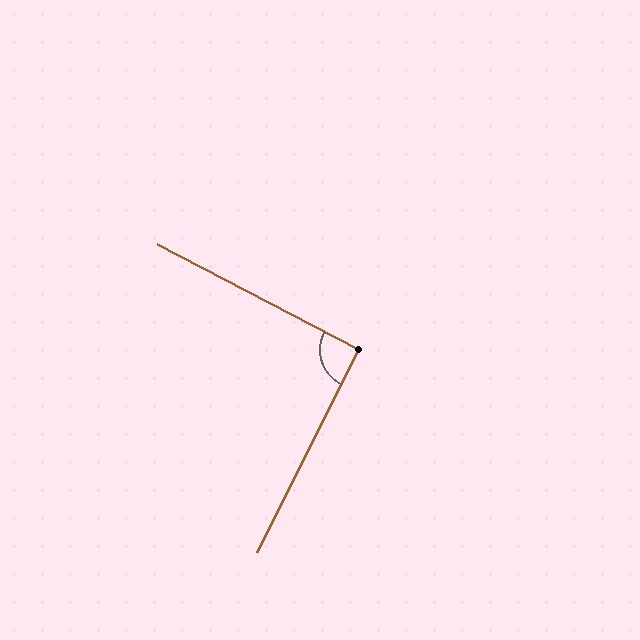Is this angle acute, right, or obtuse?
It is approximately a right angle.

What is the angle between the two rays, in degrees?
Approximately 91 degrees.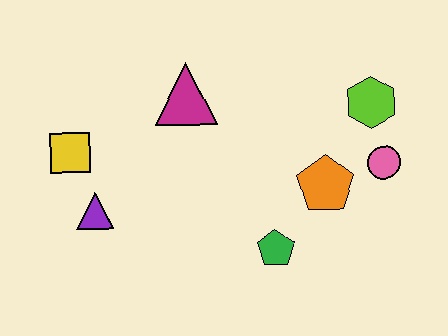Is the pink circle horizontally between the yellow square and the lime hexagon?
No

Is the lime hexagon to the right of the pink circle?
No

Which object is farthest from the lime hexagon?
The yellow square is farthest from the lime hexagon.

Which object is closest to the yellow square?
The purple triangle is closest to the yellow square.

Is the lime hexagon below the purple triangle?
No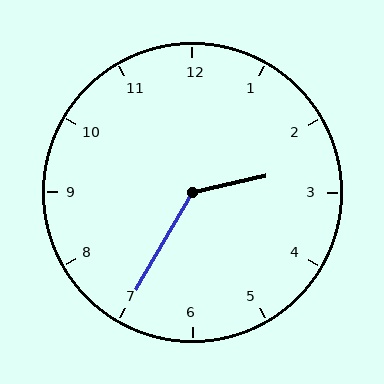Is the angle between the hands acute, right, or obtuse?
It is obtuse.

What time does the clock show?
2:35.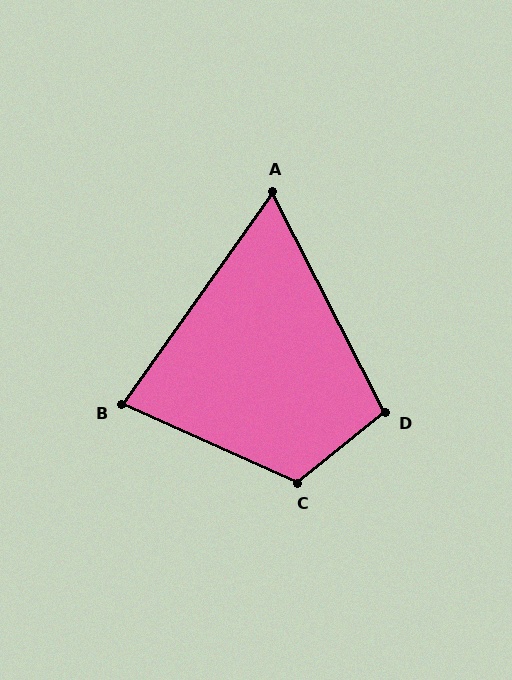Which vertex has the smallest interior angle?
A, at approximately 62 degrees.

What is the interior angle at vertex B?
Approximately 79 degrees (acute).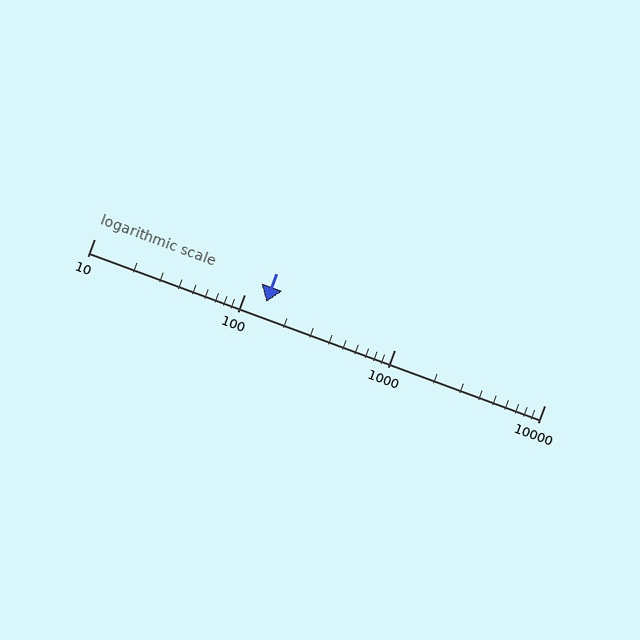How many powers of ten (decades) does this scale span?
The scale spans 3 decades, from 10 to 10000.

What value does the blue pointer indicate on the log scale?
The pointer indicates approximately 140.